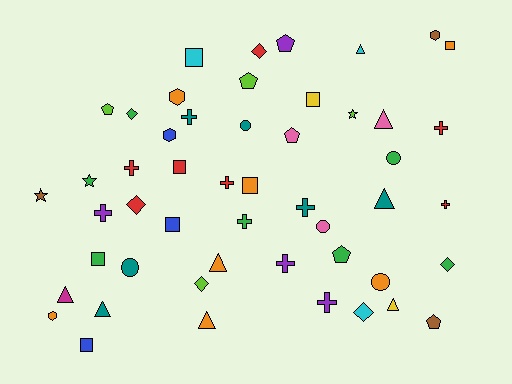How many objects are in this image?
There are 50 objects.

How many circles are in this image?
There are 5 circles.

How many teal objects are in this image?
There are 6 teal objects.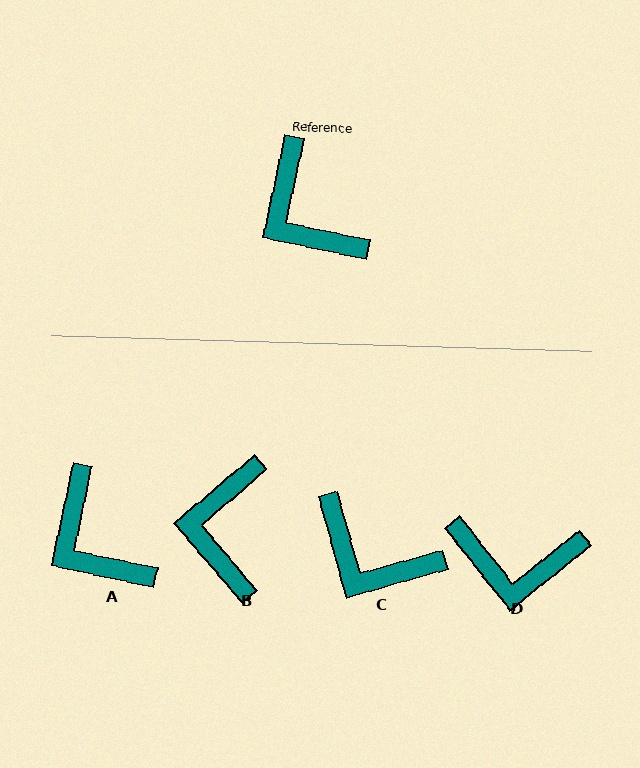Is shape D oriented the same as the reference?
No, it is off by about 50 degrees.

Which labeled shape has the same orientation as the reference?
A.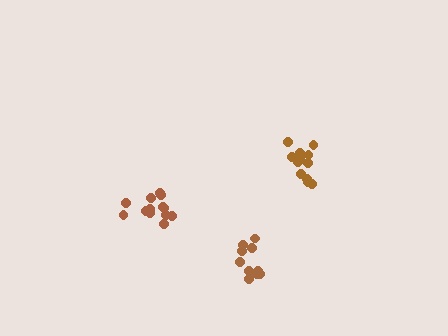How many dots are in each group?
Group 1: 12 dots, Group 2: 13 dots, Group 3: 10 dots (35 total).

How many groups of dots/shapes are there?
There are 3 groups.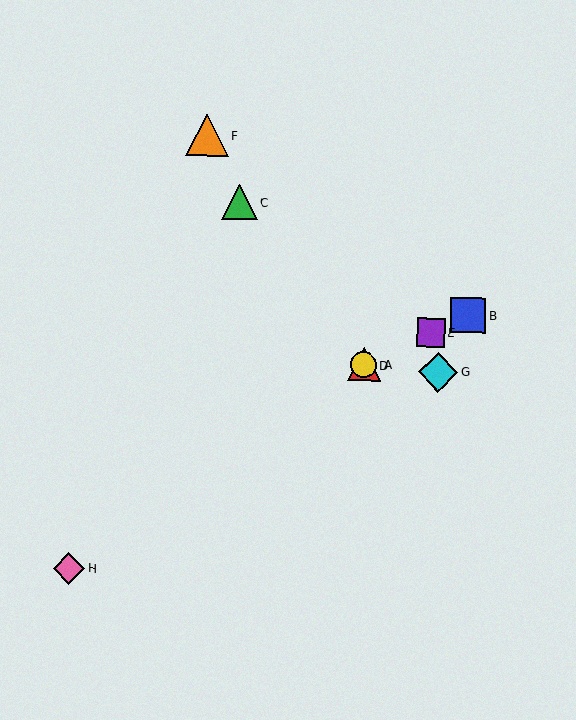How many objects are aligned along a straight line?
4 objects (A, B, D, E) are aligned along a straight line.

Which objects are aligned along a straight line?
Objects A, B, D, E are aligned along a straight line.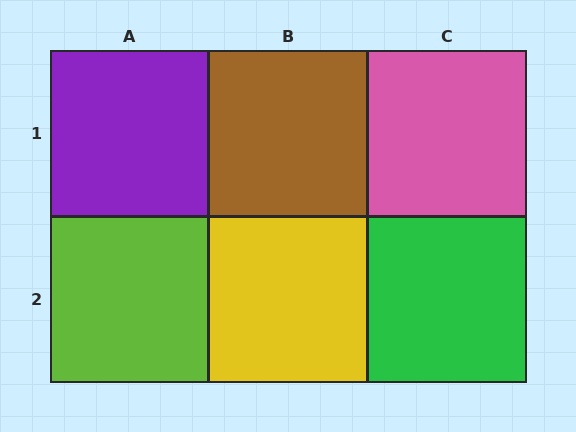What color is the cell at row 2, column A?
Lime.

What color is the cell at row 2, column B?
Yellow.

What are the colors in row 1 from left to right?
Purple, brown, pink.